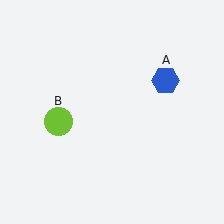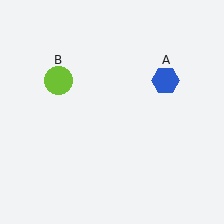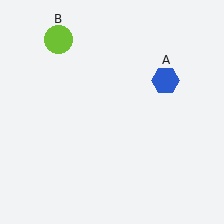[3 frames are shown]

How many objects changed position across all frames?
1 object changed position: lime circle (object B).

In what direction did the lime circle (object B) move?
The lime circle (object B) moved up.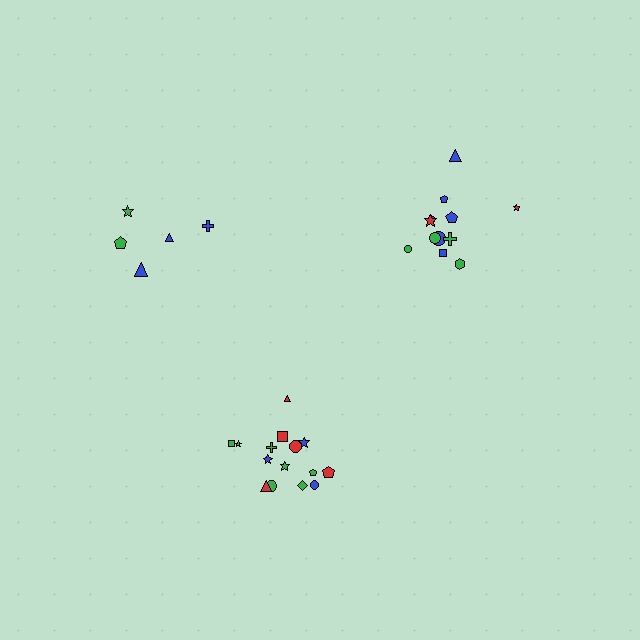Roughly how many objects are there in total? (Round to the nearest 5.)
Roughly 30 objects in total.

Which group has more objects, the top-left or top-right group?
The top-right group.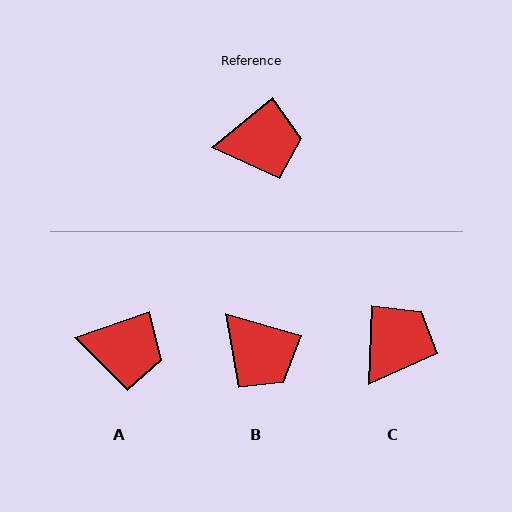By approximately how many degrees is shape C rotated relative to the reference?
Approximately 48 degrees counter-clockwise.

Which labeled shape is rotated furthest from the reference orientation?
B, about 56 degrees away.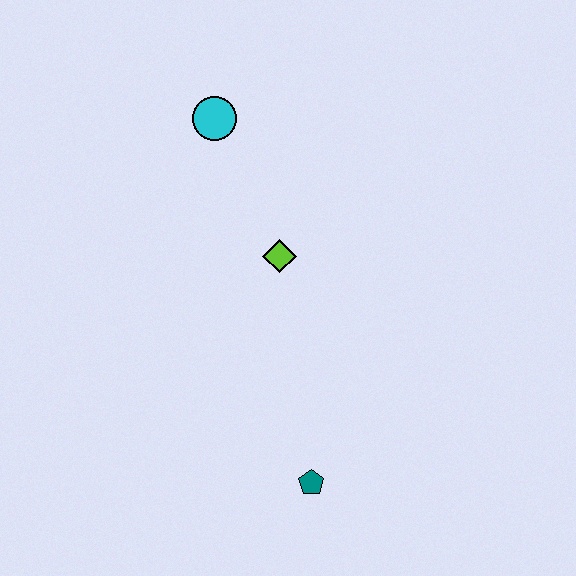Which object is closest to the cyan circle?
The lime diamond is closest to the cyan circle.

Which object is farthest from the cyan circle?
The teal pentagon is farthest from the cyan circle.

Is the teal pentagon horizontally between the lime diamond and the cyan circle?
No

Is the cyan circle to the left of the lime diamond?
Yes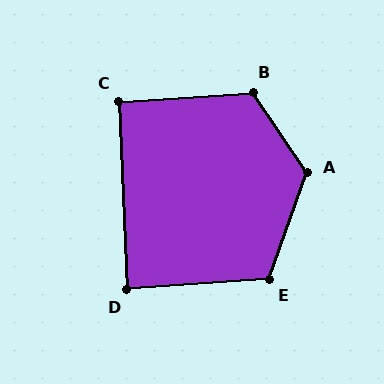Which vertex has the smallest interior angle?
D, at approximately 89 degrees.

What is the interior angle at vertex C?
Approximately 91 degrees (approximately right).